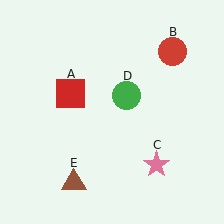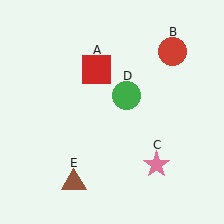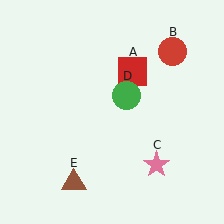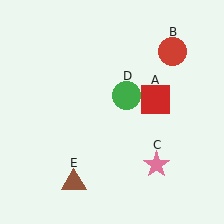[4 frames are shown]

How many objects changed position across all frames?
1 object changed position: red square (object A).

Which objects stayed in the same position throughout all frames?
Red circle (object B) and pink star (object C) and green circle (object D) and brown triangle (object E) remained stationary.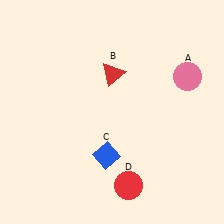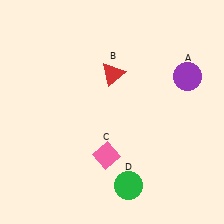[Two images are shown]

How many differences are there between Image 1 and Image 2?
There are 3 differences between the two images.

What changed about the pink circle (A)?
In Image 1, A is pink. In Image 2, it changed to purple.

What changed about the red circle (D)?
In Image 1, D is red. In Image 2, it changed to green.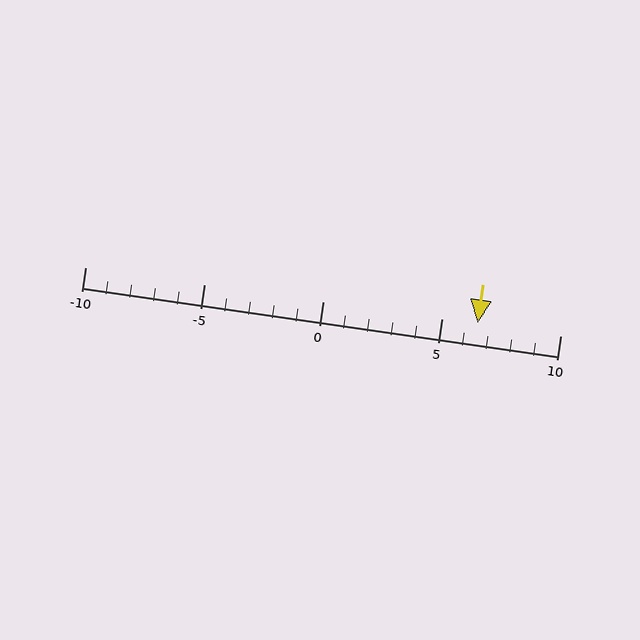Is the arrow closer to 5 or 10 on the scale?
The arrow is closer to 5.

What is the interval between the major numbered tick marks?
The major tick marks are spaced 5 units apart.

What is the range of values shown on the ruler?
The ruler shows values from -10 to 10.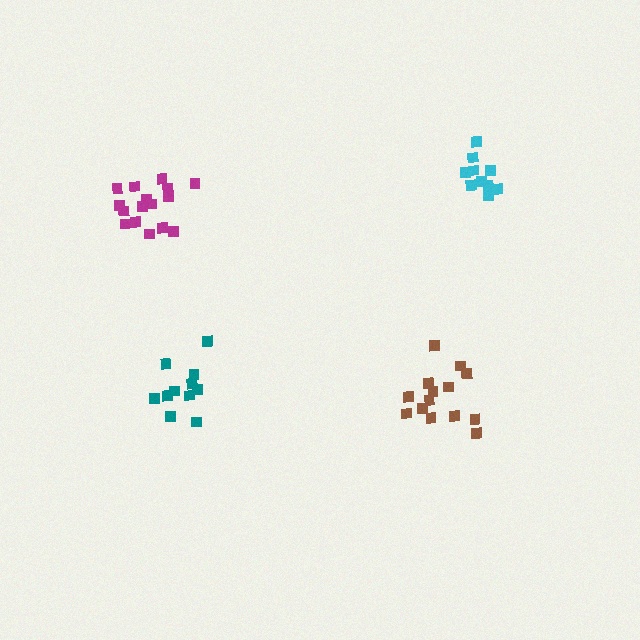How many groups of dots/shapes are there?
There are 4 groups.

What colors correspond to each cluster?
The clusters are colored: brown, magenta, teal, cyan.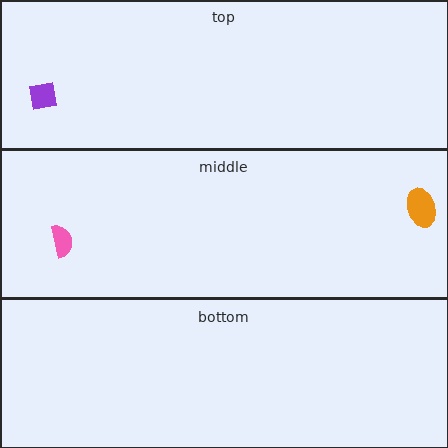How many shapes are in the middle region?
2.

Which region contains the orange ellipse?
The middle region.